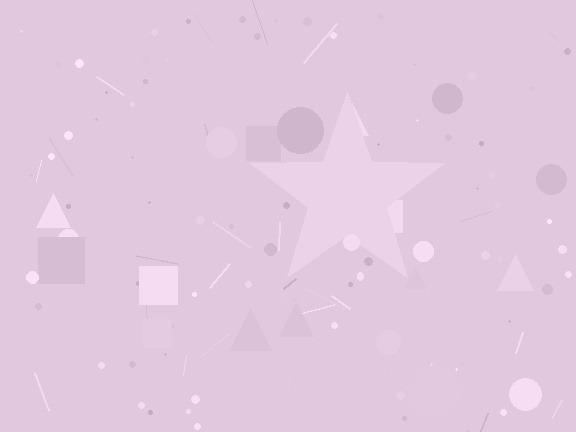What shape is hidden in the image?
A star is hidden in the image.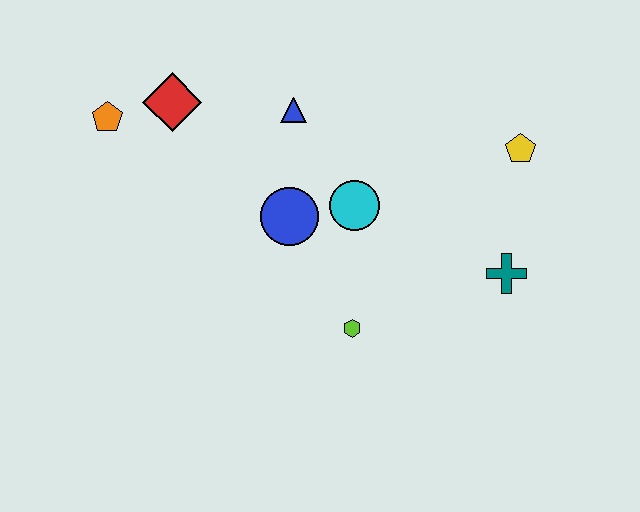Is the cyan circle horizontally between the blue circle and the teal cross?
Yes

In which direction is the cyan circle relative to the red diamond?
The cyan circle is to the right of the red diamond.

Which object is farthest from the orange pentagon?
The teal cross is farthest from the orange pentagon.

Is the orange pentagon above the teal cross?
Yes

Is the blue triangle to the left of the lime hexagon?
Yes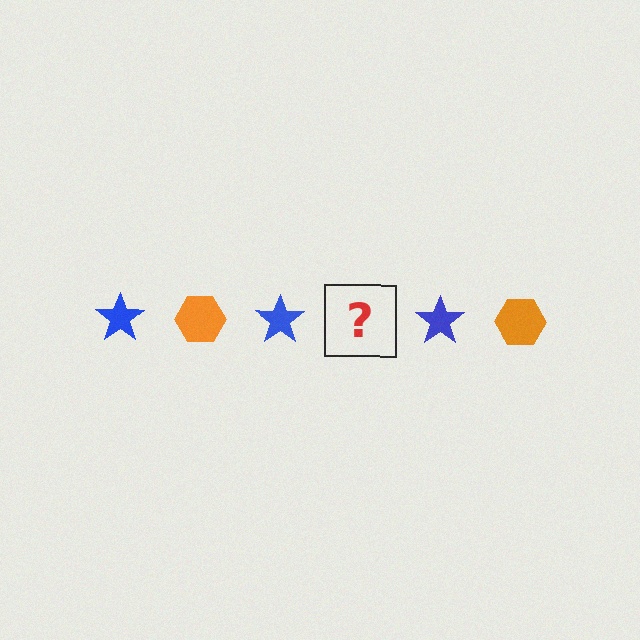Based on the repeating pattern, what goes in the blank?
The blank should be an orange hexagon.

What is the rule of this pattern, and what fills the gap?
The rule is that the pattern alternates between blue star and orange hexagon. The gap should be filled with an orange hexagon.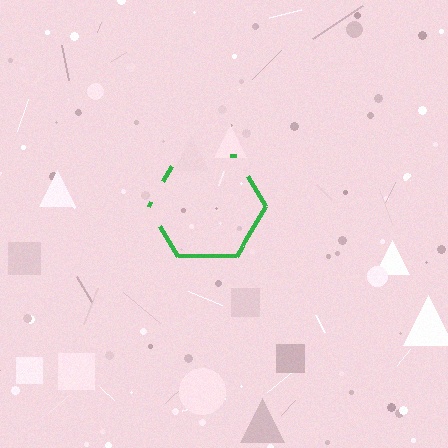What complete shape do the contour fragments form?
The contour fragments form a hexagon.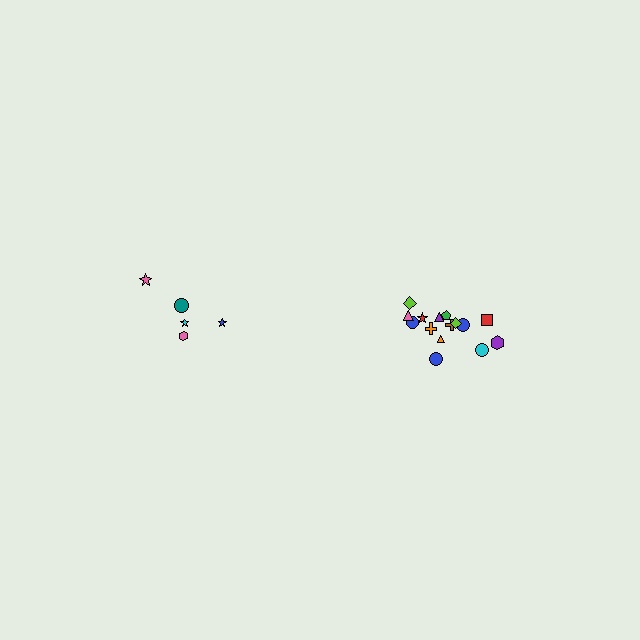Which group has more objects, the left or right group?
The right group.